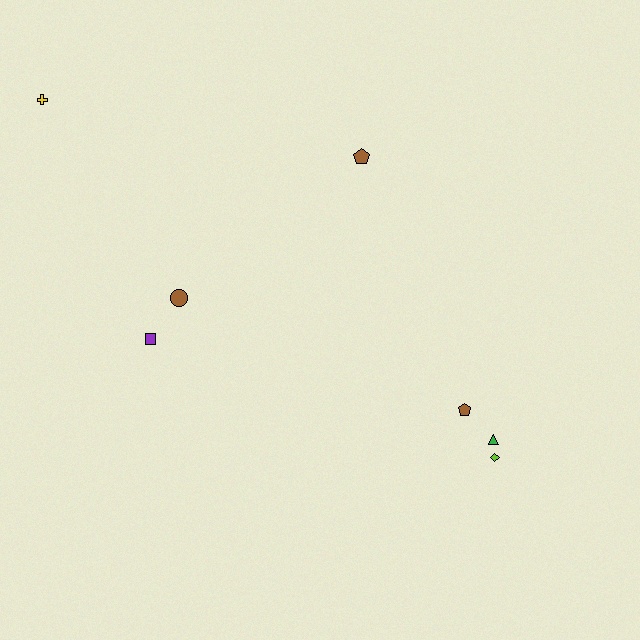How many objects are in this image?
There are 7 objects.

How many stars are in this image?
There are no stars.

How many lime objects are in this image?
There is 1 lime object.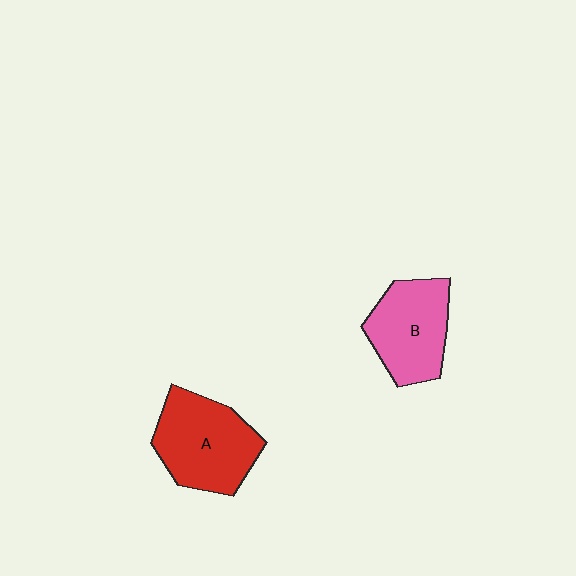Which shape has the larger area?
Shape A (red).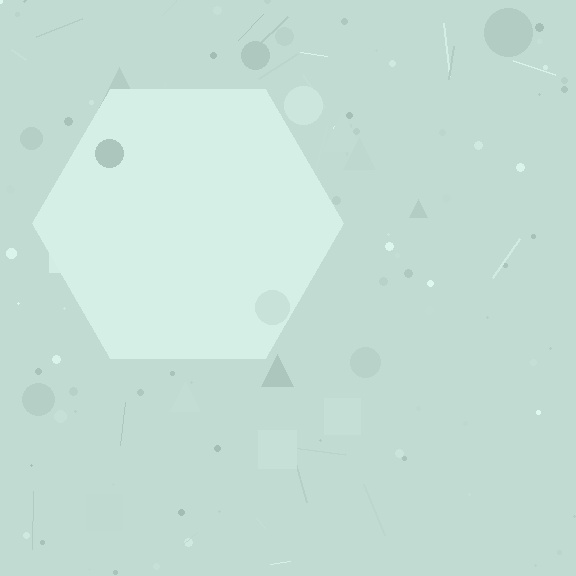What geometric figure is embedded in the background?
A hexagon is embedded in the background.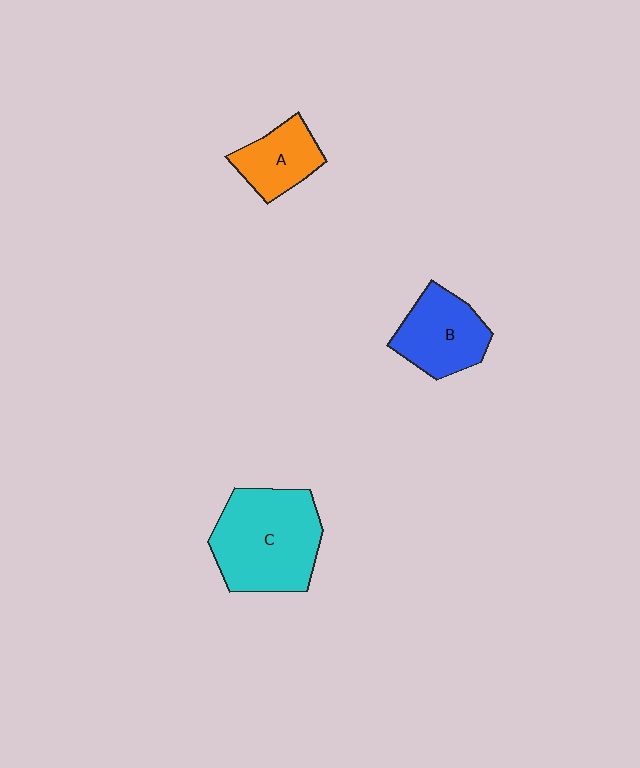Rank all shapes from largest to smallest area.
From largest to smallest: C (cyan), B (blue), A (orange).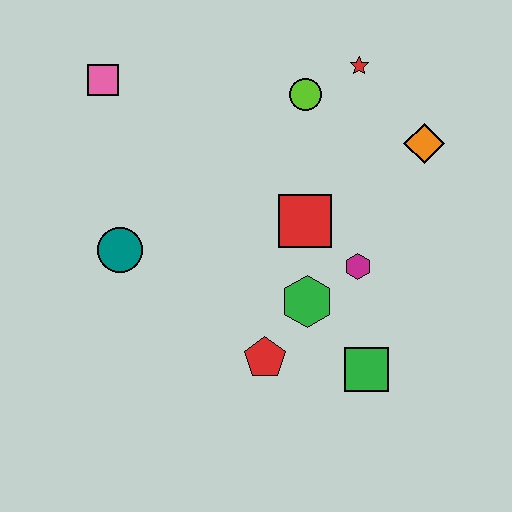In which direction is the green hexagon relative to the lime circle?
The green hexagon is below the lime circle.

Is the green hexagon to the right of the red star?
No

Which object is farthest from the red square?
The pink square is farthest from the red square.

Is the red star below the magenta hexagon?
No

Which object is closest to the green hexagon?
The magenta hexagon is closest to the green hexagon.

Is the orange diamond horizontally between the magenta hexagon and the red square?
No